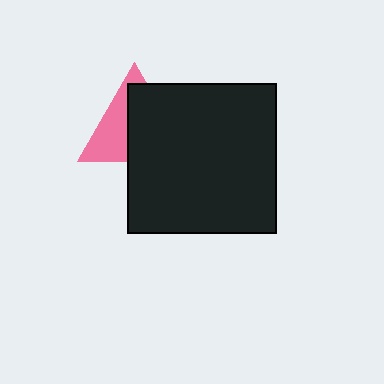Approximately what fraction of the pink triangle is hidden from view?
Roughly 57% of the pink triangle is hidden behind the black square.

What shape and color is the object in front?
The object in front is a black square.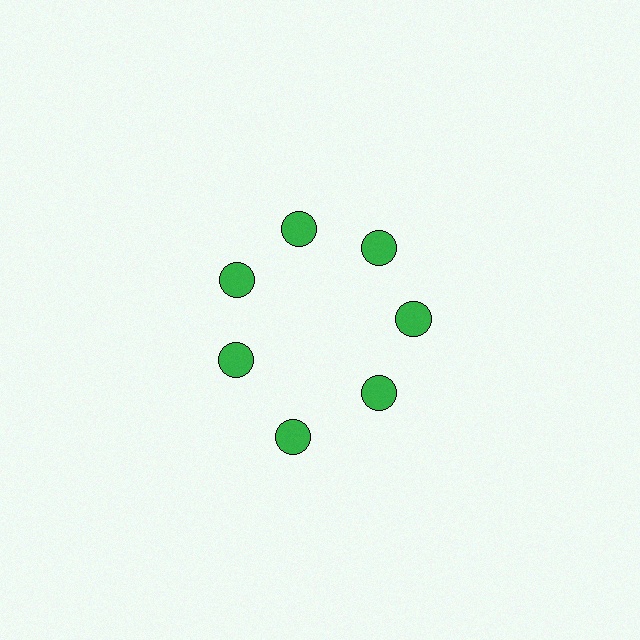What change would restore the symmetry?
The symmetry would be restored by moving it inward, back onto the ring so that all 7 circles sit at equal angles and equal distance from the center.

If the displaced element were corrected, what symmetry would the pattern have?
It would have 7-fold rotational symmetry — the pattern would map onto itself every 51 degrees.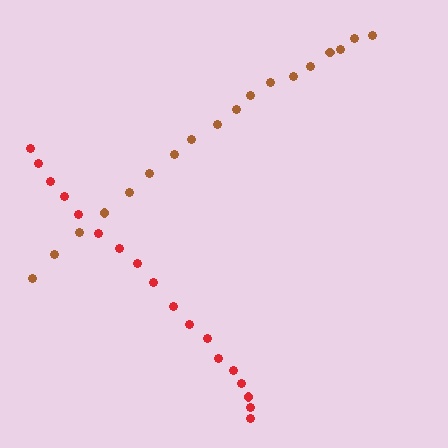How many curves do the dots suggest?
There are 2 distinct paths.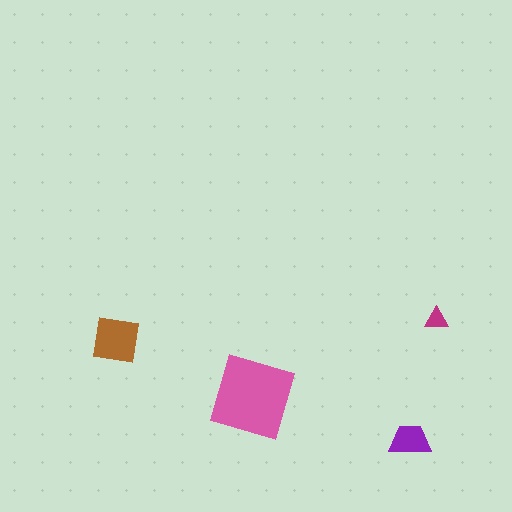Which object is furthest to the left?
The brown square is leftmost.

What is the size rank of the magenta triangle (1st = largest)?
4th.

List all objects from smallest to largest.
The magenta triangle, the purple trapezoid, the brown square, the pink diamond.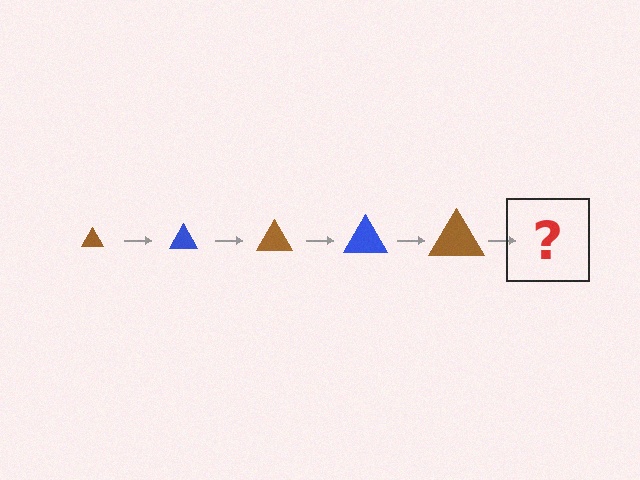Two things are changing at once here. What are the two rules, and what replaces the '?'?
The two rules are that the triangle grows larger each step and the color cycles through brown and blue. The '?' should be a blue triangle, larger than the previous one.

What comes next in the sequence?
The next element should be a blue triangle, larger than the previous one.